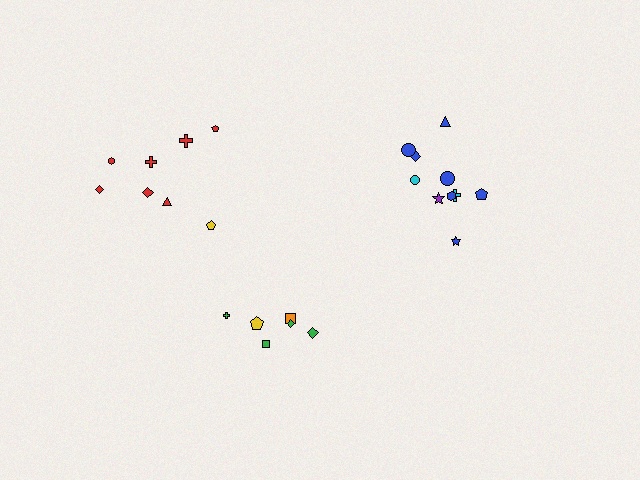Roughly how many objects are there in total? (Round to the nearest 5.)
Roughly 25 objects in total.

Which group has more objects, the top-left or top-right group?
The top-right group.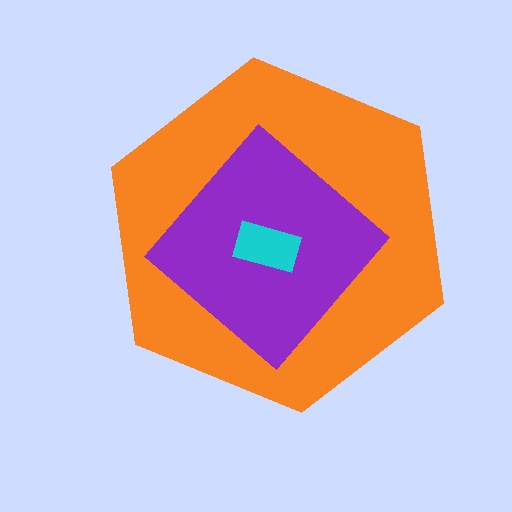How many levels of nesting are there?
3.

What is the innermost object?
The cyan rectangle.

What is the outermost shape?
The orange hexagon.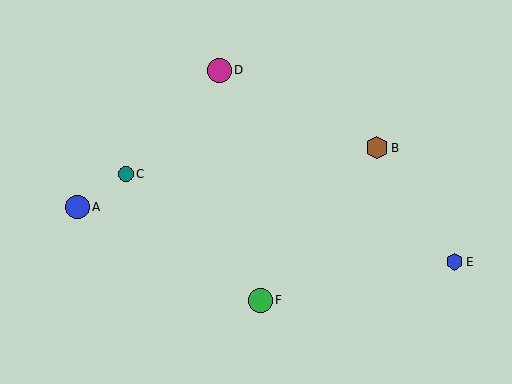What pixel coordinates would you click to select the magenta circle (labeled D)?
Click at (219, 70) to select the magenta circle D.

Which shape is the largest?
The magenta circle (labeled D) is the largest.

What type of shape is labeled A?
Shape A is a blue circle.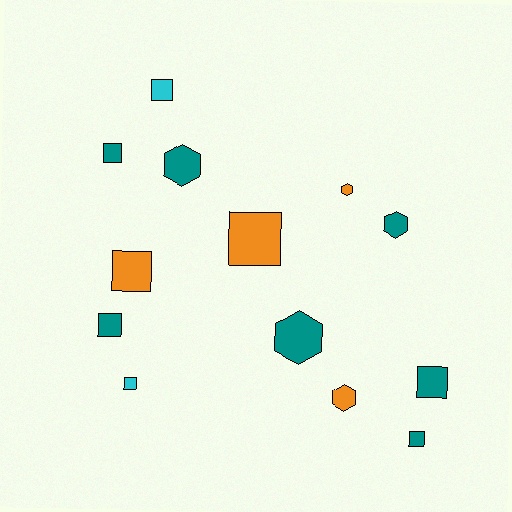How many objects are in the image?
There are 13 objects.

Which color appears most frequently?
Teal, with 7 objects.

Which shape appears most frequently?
Square, with 8 objects.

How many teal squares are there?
There are 4 teal squares.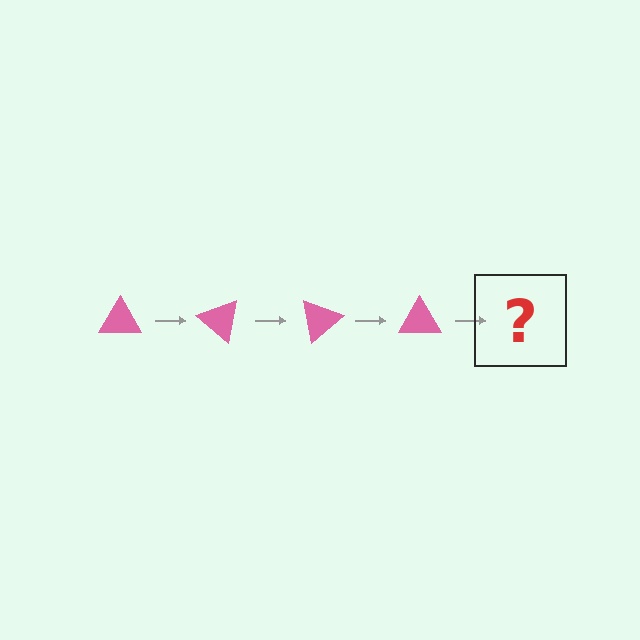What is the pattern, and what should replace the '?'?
The pattern is that the triangle rotates 40 degrees each step. The '?' should be a pink triangle rotated 160 degrees.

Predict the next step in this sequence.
The next step is a pink triangle rotated 160 degrees.